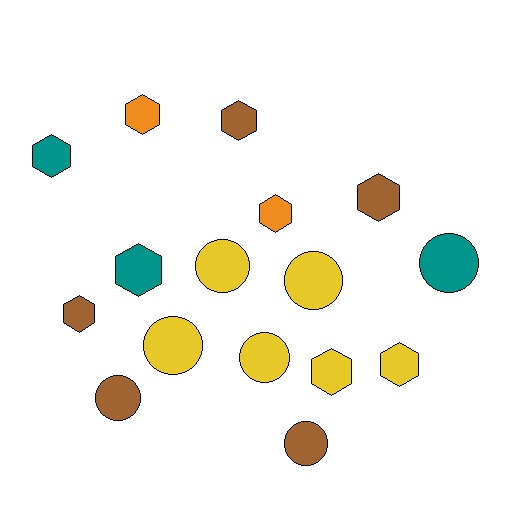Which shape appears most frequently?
Hexagon, with 9 objects.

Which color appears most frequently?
Yellow, with 6 objects.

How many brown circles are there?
There are 2 brown circles.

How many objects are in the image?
There are 16 objects.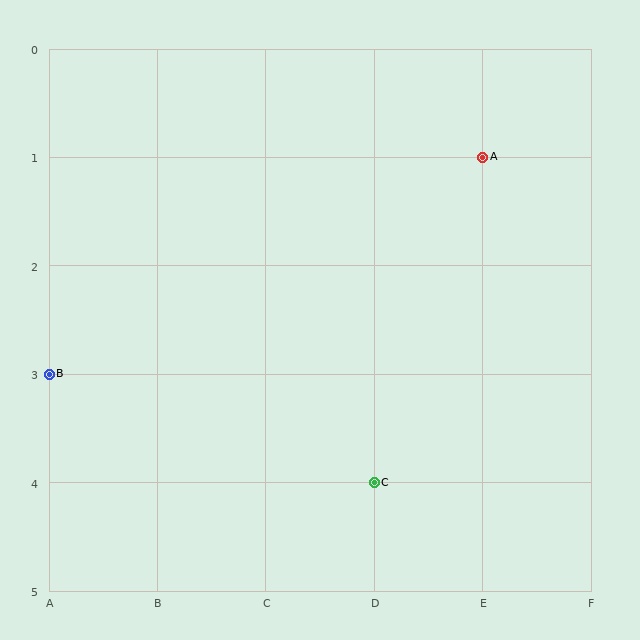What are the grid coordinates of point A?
Point A is at grid coordinates (E, 1).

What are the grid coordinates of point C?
Point C is at grid coordinates (D, 4).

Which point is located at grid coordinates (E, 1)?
Point A is at (E, 1).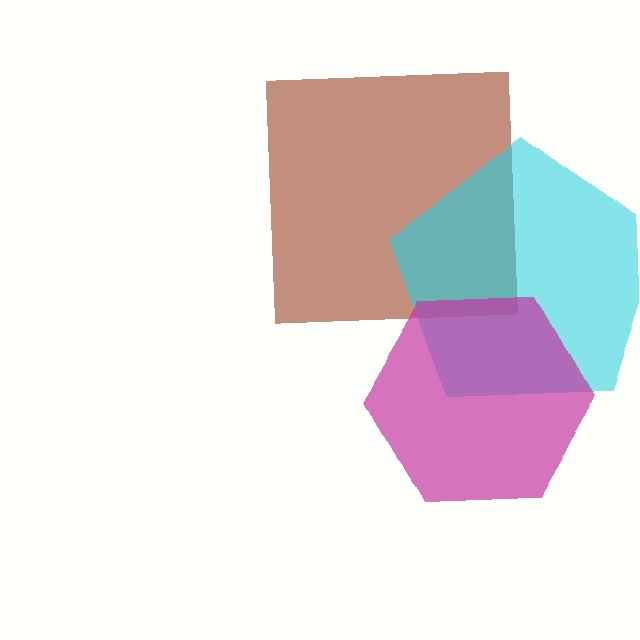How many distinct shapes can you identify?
There are 3 distinct shapes: a brown square, a cyan pentagon, a magenta hexagon.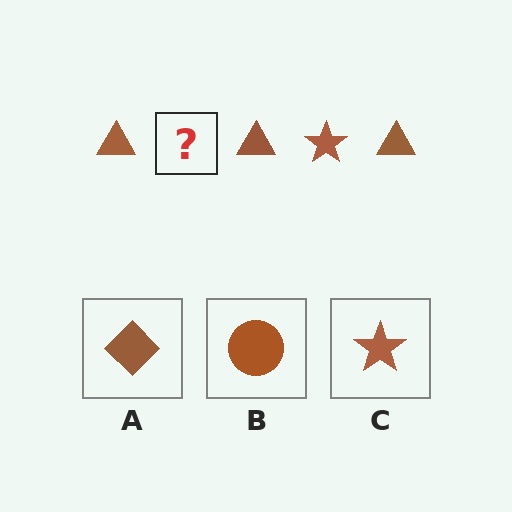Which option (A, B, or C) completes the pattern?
C.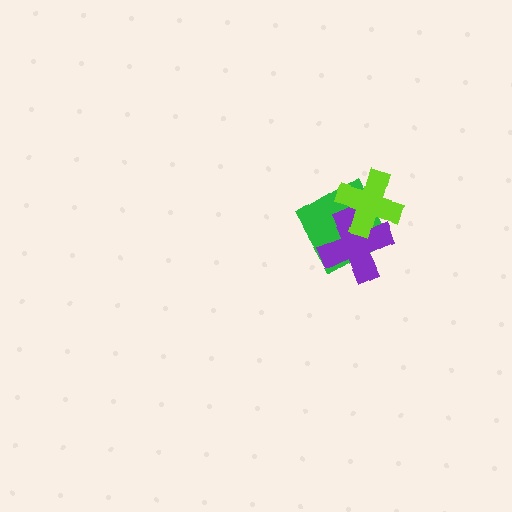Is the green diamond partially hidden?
Yes, it is partially covered by another shape.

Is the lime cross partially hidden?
No, no other shape covers it.